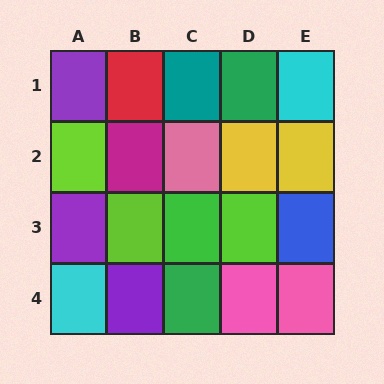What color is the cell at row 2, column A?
Lime.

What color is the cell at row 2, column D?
Yellow.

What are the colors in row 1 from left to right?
Purple, red, teal, green, cyan.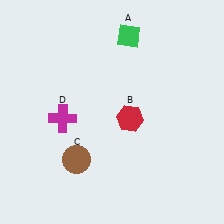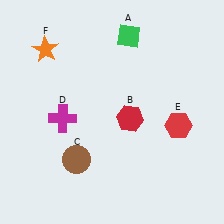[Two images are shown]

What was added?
A red hexagon (E), an orange star (F) were added in Image 2.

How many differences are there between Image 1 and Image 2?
There are 2 differences between the two images.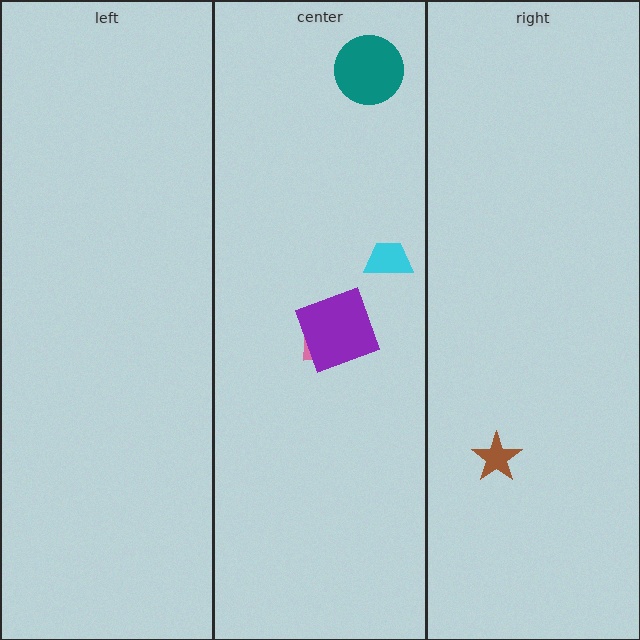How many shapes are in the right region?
1.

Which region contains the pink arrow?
The center region.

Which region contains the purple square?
The center region.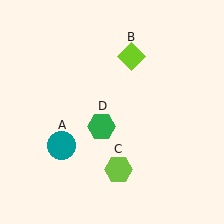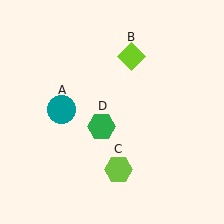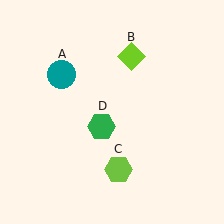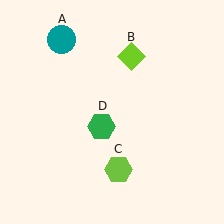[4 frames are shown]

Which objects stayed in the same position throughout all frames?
Lime diamond (object B) and lime hexagon (object C) and green hexagon (object D) remained stationary.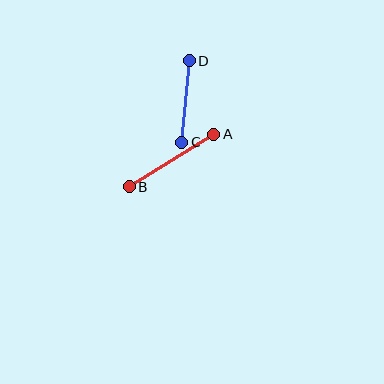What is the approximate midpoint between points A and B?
The midpoint is at approximately (171, 160) pixels.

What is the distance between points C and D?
The distance is approximately 82 pixels.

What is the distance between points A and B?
The distance is approximately 99 pixels.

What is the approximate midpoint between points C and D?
The midpoint is at approximately (185, 101) pixels.